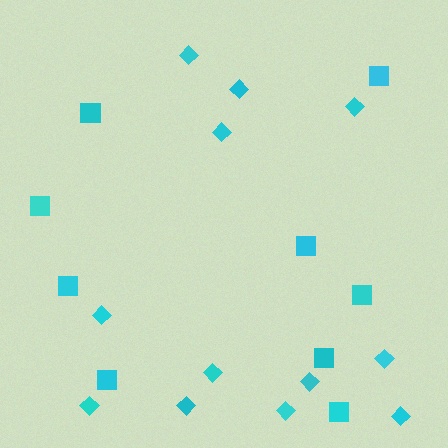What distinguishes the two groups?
There are 2 groups: one group of diamonds (12) and one group of squares (9).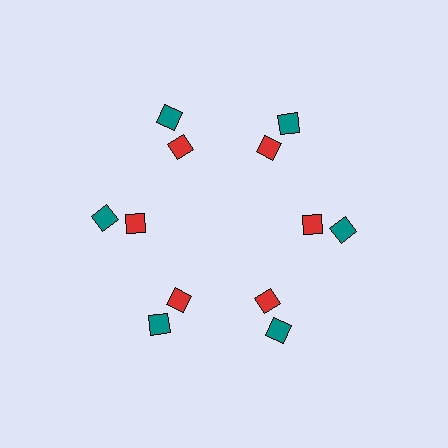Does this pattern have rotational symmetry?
Yes, this pattern has 6-fold rotational symmetry. It looks the same after rotating 60 degrees around the center.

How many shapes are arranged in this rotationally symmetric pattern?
There are 12 shapes, arranged in 6 groups of 2.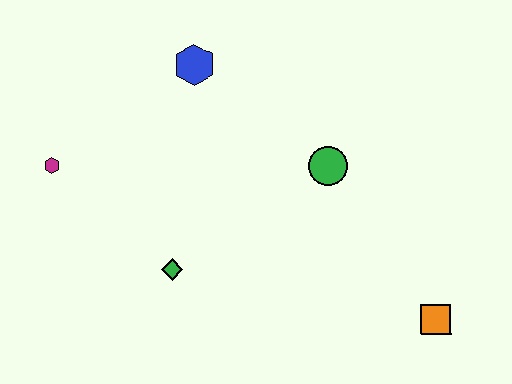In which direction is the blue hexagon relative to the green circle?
The blue hexagon is to the left of the green circle.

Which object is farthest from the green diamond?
The orange square is farthest from the green diamond.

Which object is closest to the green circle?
The blue hexagon is closest to the green circle.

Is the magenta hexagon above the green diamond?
Yes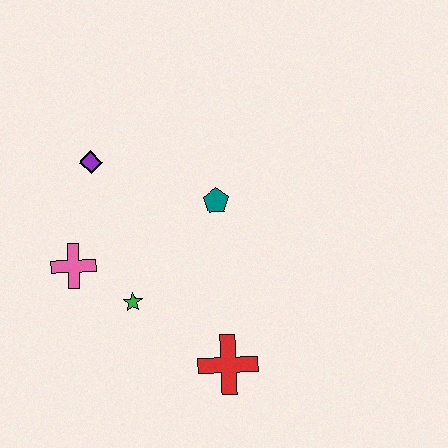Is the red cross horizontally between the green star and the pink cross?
No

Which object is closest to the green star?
The pink cross is closest to the green star.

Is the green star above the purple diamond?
No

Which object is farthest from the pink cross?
The red cross is farthest from the pink cross.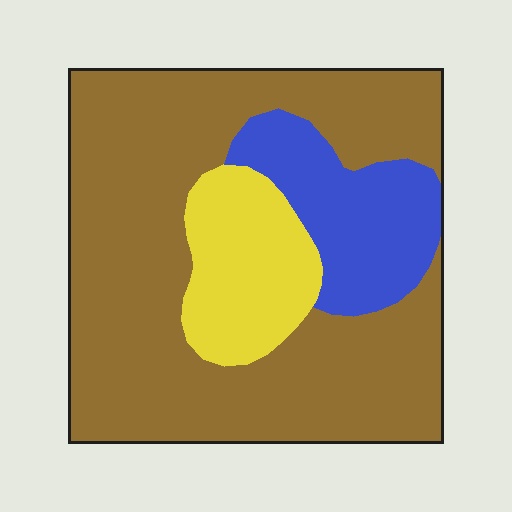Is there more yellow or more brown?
Brown.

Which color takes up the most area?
Brown, at roughly 70%.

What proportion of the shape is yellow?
Yellow covers about 15% of the shape.